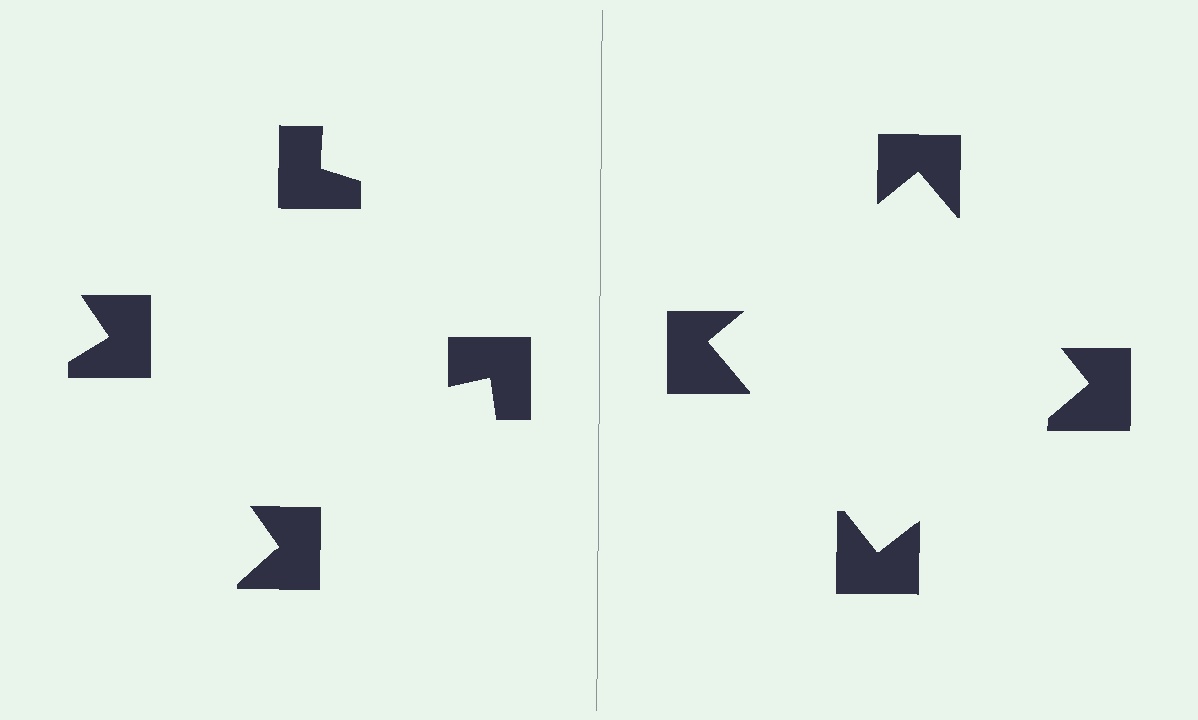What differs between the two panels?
The notched squares are positioned identically on both sides; only the wedge orientations differ. On the right they align to a square; on the left they are misaligned.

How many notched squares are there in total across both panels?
8 — 4 on each side.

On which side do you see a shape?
An illusory square appears on the right side. On the left side the wedge cuts are rotated, so no coherent shape forms.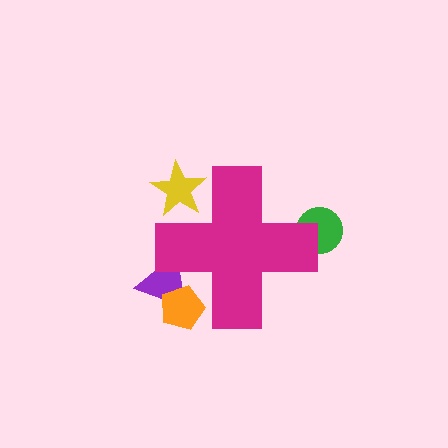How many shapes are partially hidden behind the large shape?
4 shapes are partially hidden.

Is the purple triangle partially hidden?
Yes, the purple triangle is partially hidden behind the magenta cross.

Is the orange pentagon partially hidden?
Yes, the orange pentagon is partially hidden behind the magenta cross.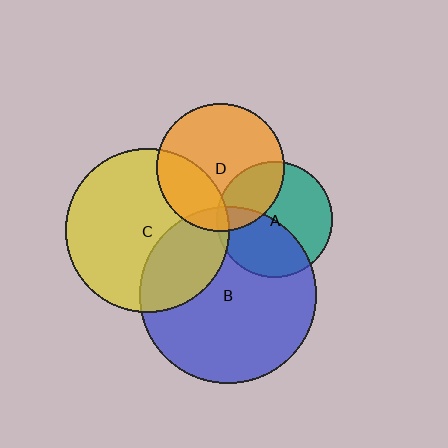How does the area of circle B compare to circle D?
Approximately 1.9 times.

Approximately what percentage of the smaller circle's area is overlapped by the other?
Approximately 30%.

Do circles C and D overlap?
Yes.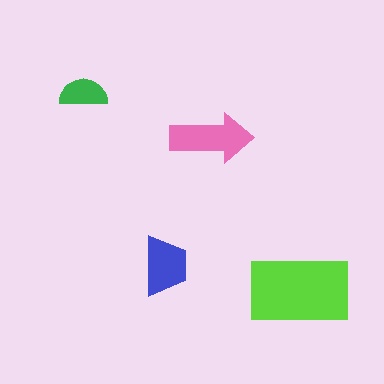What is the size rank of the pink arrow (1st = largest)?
2nd.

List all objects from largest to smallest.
The lime rectangle, the pink arrow, the blue trapezoid, the green semicircle.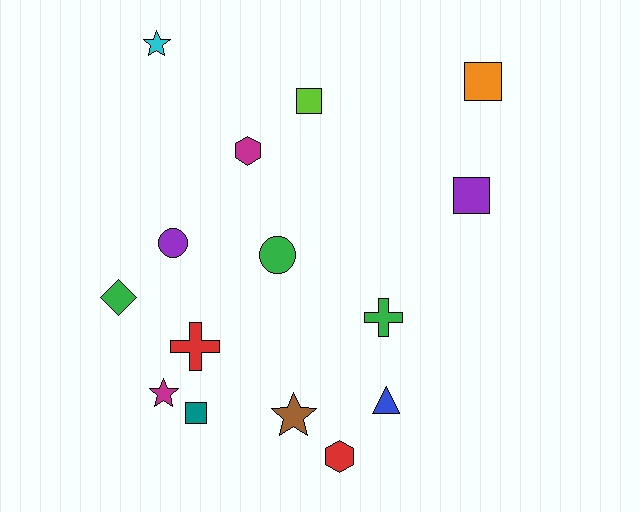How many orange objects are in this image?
There is 1 orange object.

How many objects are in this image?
There are 15 objects.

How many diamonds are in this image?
There is 1 diamond.